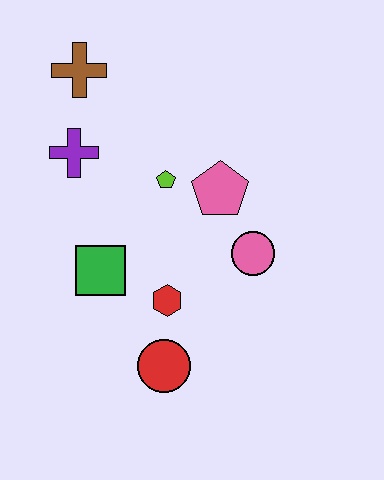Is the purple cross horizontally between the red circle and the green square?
No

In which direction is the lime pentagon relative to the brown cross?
The lime pentagon is below the brown cross.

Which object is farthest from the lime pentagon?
The red circle is farthest from the lime pentagon.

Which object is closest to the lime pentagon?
The pink pentagon is closest to the lime pentagon.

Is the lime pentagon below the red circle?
No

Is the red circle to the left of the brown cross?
No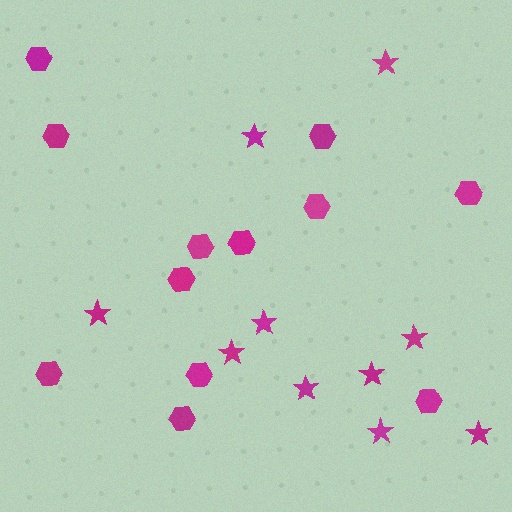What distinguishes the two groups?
There are 2 groups: one group of stars (10) and one group of hexagons (12).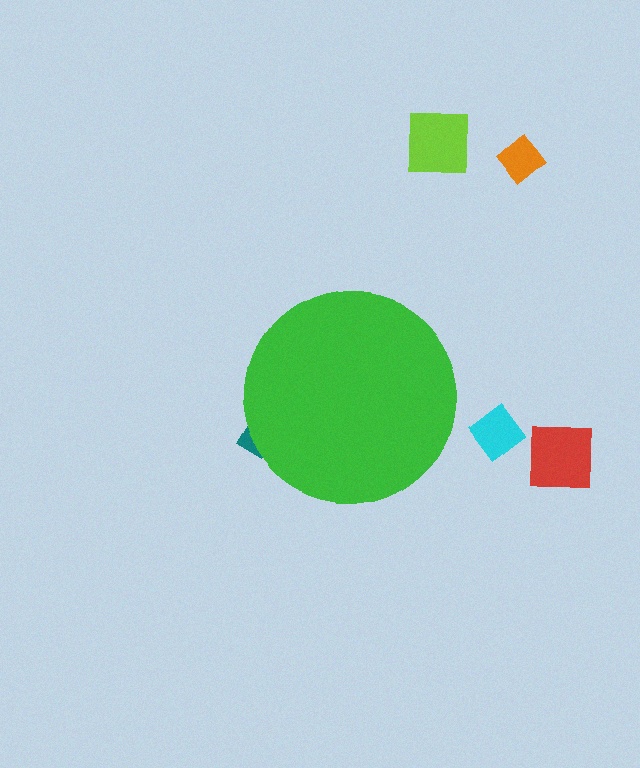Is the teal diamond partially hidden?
Yes, the teal diamond is partially hidden behind the green circle.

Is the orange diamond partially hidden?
No, the orange diamond is fully visible.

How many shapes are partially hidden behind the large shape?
1 shape is partially hidden.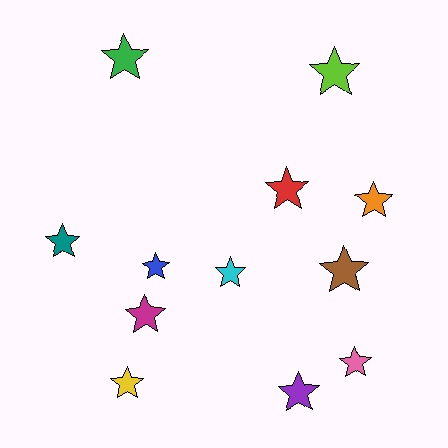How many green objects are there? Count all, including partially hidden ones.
There is 1 green object.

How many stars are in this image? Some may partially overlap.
There are 12 stars.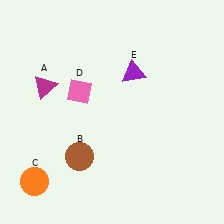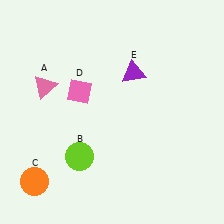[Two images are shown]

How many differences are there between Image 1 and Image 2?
There are 2 differences between the two images.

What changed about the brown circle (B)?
In Image 1, B is brown. In Image 2, it changed to lime.